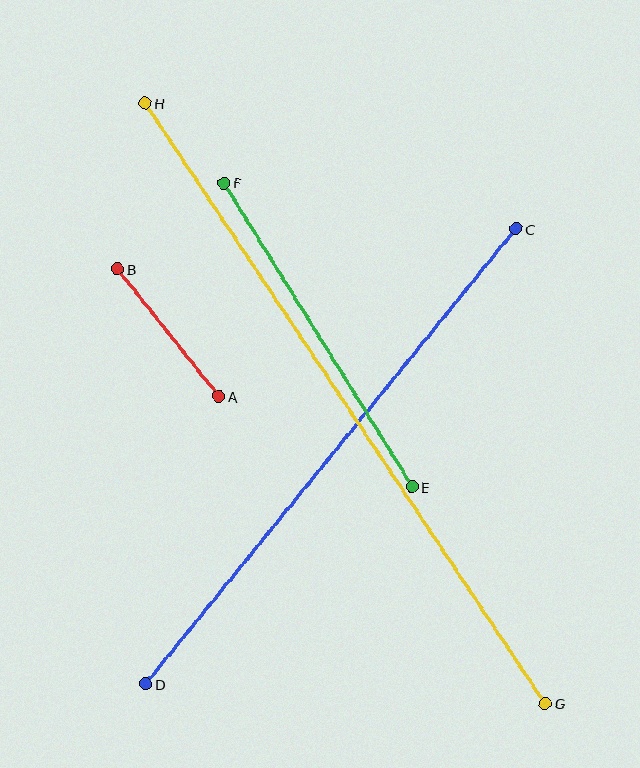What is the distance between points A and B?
The distance is approximately 163 pixels.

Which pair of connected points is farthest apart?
Points G and H are farthest apart.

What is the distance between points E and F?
The distance is approximately 357 pixels.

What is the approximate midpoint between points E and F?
The midpoint is at approximately (318, 335) pixels.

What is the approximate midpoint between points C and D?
The midpoint is at approximately (331, 457) pixels.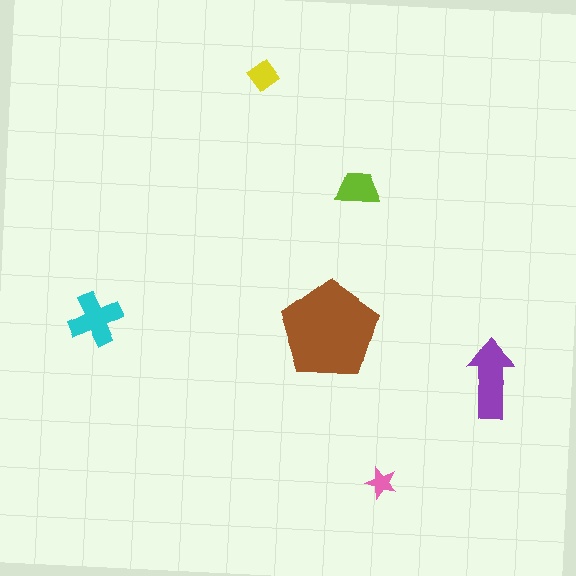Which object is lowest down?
The pink star is bottommost.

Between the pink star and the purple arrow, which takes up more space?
The purple arrow.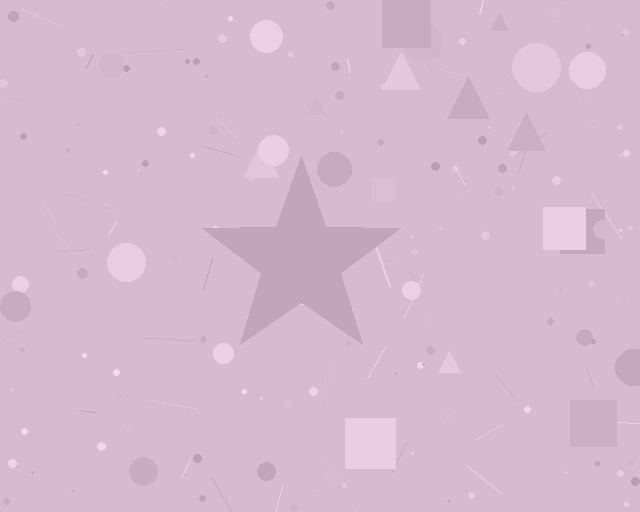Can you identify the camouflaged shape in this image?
The camouflaged shape is a star.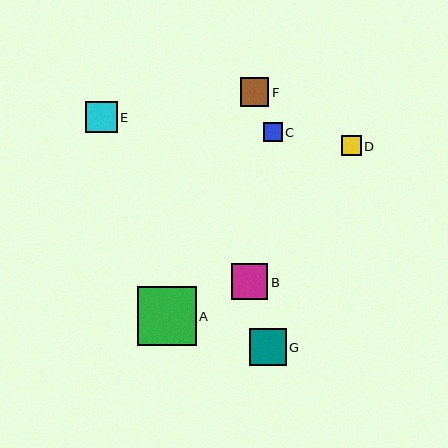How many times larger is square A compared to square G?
Square A is approximately 1.6 times the size of square G.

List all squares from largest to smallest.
From largest to smallest: A, G, B, E, F, D, C.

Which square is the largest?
Square A is the largest with a size of approximately 59 pixels.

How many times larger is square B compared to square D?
Square B is approximately 1.8 times the size of square D.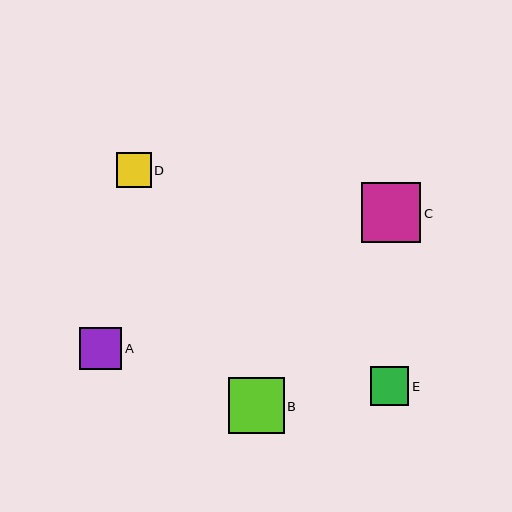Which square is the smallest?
Square D is the smallest with a size of approximately 35 pixels.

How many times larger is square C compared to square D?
Square C is approximately 1.7 times the size of square D.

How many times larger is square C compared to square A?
Square C is approximately 1.4 times the size of square A.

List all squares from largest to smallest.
From largest to smallest: C, B, A, E, D.